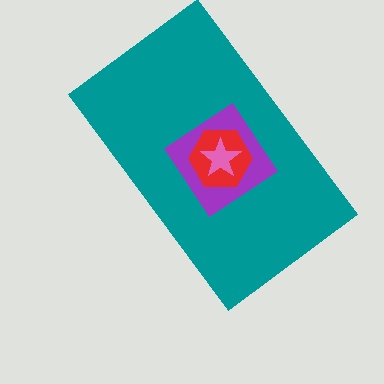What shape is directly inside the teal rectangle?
The purple diamond.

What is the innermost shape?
The pink star.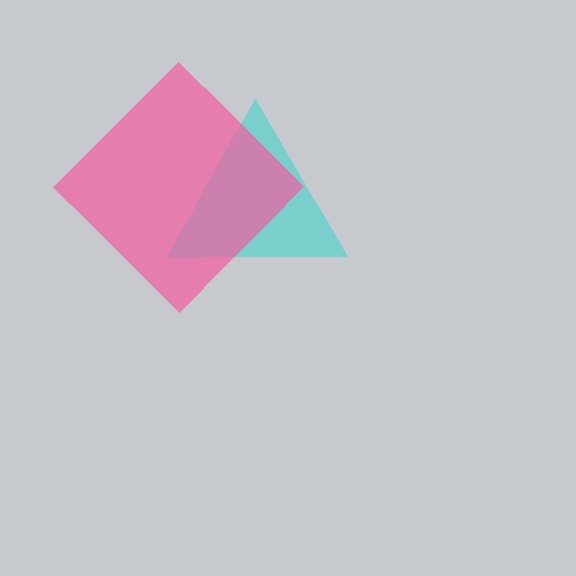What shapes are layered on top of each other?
The layered shapes are: a cyan triangle, a pink diamond.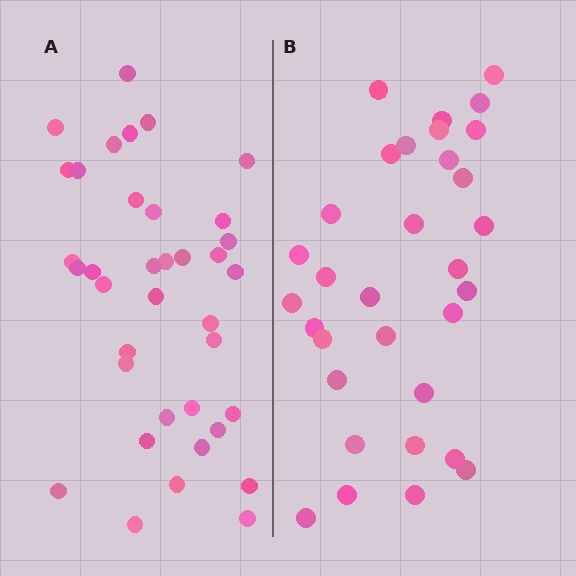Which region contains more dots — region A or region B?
Region A (the left region) has more dots.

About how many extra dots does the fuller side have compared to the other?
Region A has about 5 more dots than region B.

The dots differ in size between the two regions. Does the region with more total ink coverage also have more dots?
No. Region B has more total ink coverage because its dots are larger, but region A actually contains more individual dots. Total area can be misleading — the number of items is what matters here.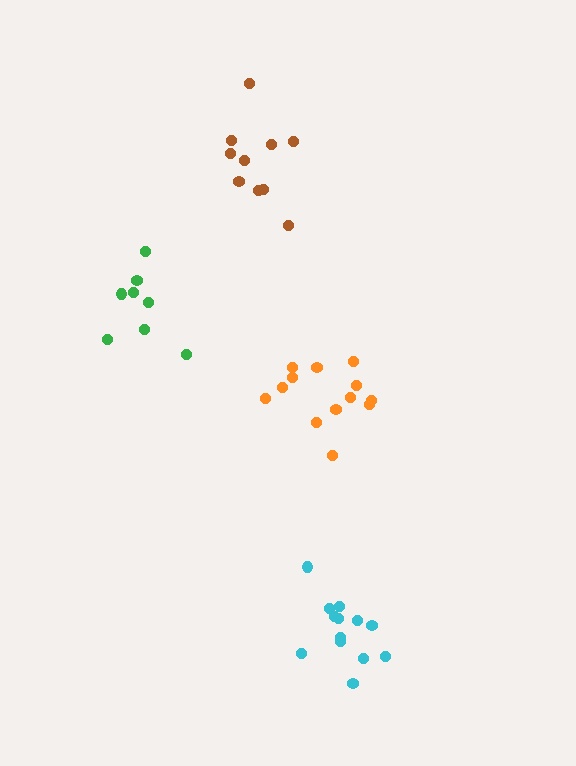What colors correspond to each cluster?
The clusters are colored: green, brown, orange, cyan.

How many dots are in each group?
Group 1: 8 dots, Group 2: 10 dots, Group 3: 13 dots, Group 4: 13 dots (44 total).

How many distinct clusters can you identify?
There are 4 distinct clusters.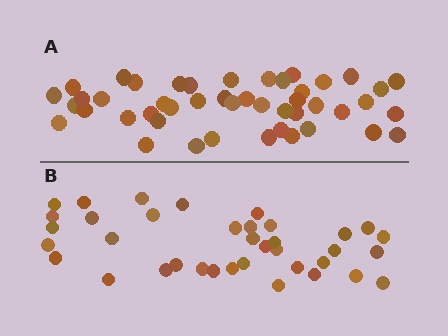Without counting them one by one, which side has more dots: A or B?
Region A (the top region) has more dots.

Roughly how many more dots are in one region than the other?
Region A has roughly 8 or so more dots than region B.